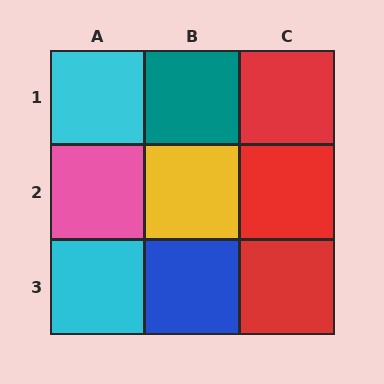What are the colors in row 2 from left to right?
Pink, yellow, red.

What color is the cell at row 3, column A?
Cyan.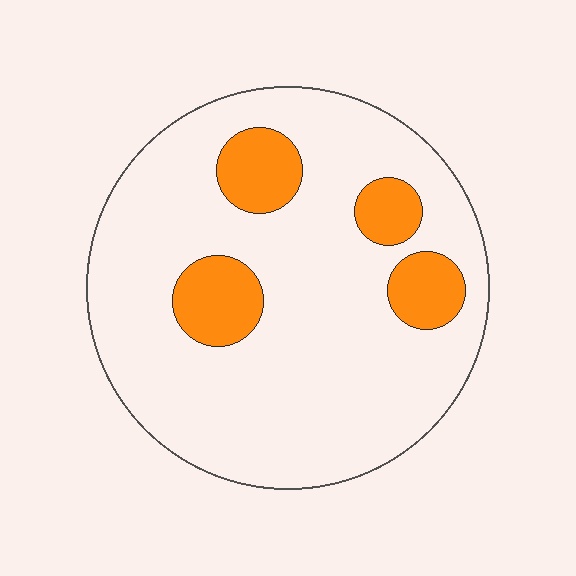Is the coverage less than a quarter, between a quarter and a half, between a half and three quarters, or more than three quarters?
Less than a quarter.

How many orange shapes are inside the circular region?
4.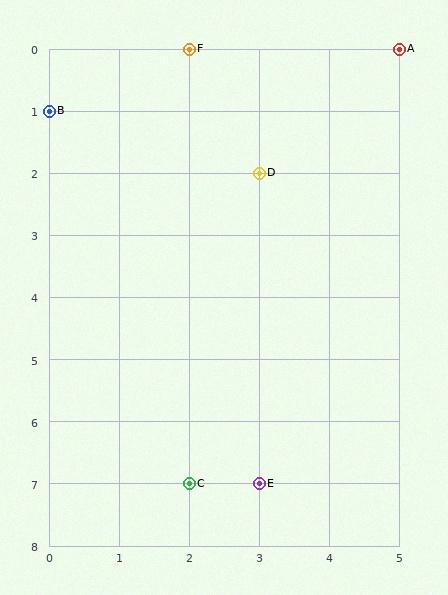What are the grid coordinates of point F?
Point F is at grid coordinates (2, 0).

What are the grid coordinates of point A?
Point A is at grid coordinates (5, 0).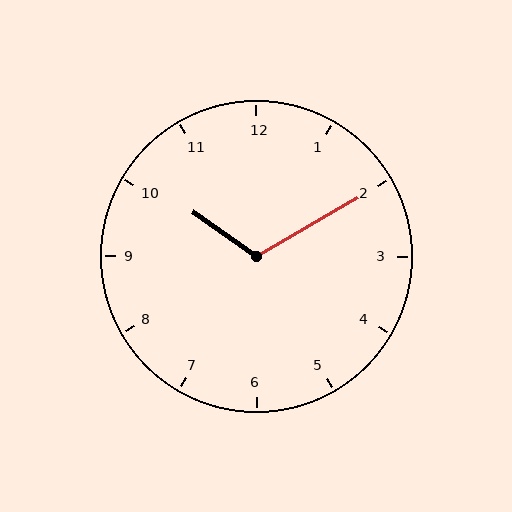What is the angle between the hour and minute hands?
Approximately 115 degrees.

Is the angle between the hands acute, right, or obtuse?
It is obtuse.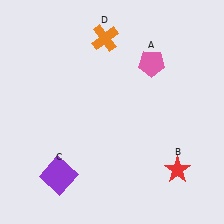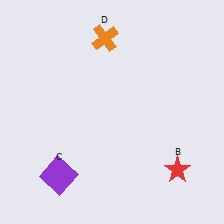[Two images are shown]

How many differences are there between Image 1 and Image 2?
There is 1 difference between the two images.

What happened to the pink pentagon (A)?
The pink pentagon (A) was removed in Image 2. It was in the top-right area of Image 1.